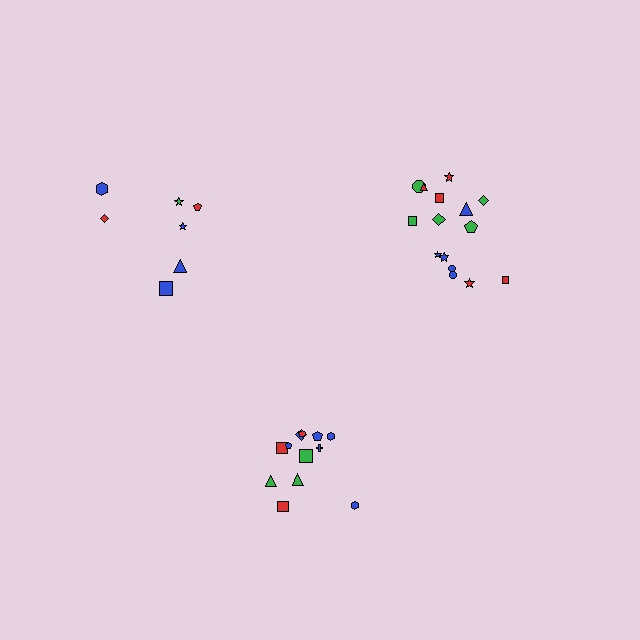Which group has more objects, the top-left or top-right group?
The top-right group.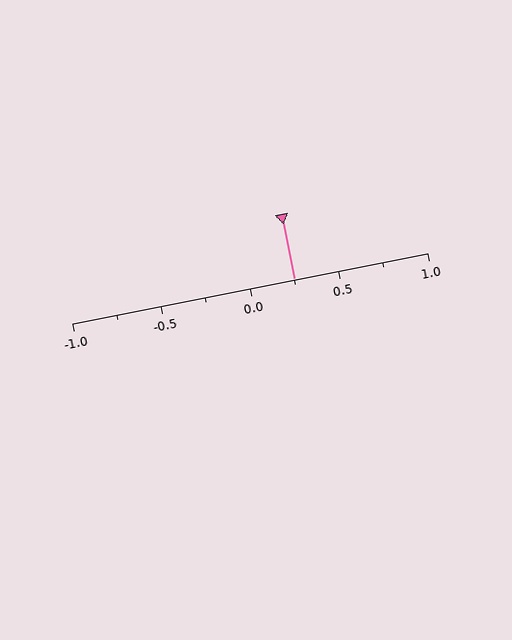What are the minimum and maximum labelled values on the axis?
The axis runs from -1.0 to 1.0.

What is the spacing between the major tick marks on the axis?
The major ticks are spaced 0.5 apart.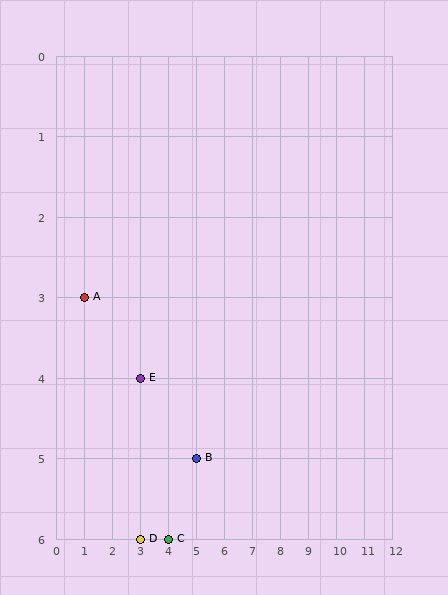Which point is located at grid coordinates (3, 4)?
Point E is at (3, 4).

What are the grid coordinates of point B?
Point B is at grid coordinates (5, 5).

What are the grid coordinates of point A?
Point A is at grid coordinates (1, 3).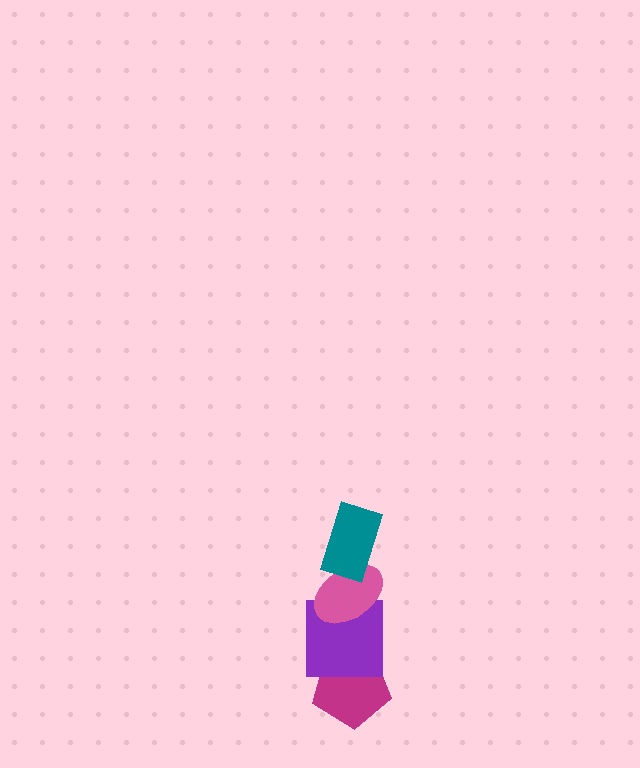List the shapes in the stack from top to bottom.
From top to bottom: the teal rectangle, the pink ellipse, the purple square, the magenta pentagon.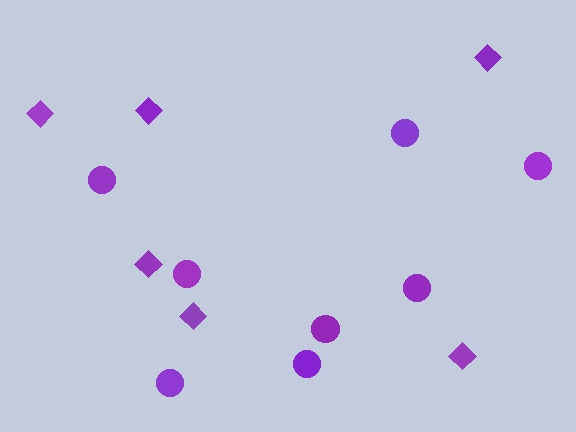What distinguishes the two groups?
There are 2 groups: one group of diamonds (6) and one group of circles (8).